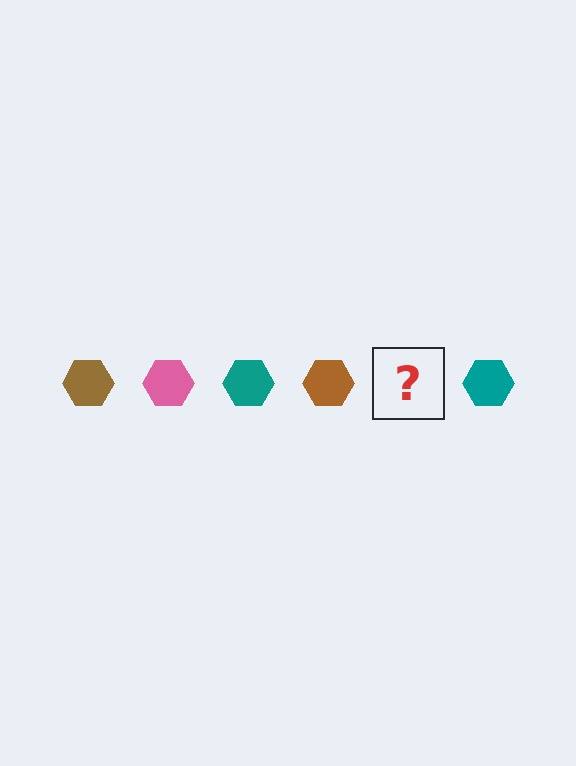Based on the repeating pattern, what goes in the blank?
The blank should be a pink hexagon.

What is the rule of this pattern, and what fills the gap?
The rule is that the pattern cycles through brown, pink, teal hexagons. The gap should be filled with a pink hexagon.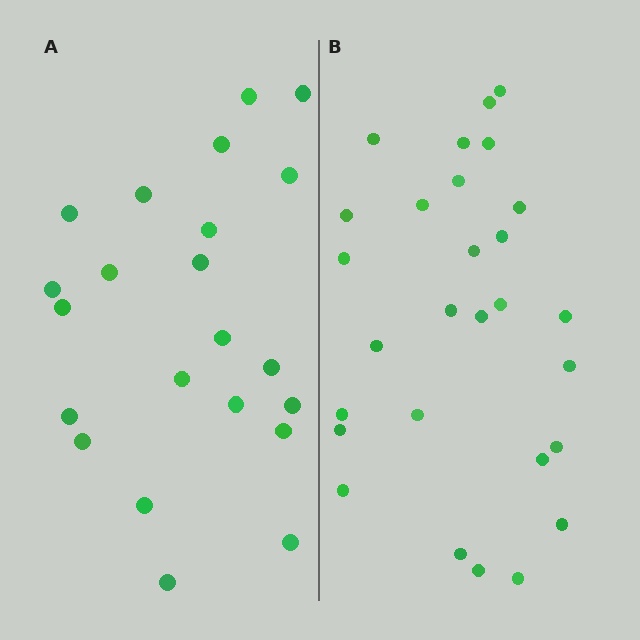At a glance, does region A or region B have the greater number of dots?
Region B (the right region) has more dots.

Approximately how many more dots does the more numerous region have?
Region B has about 6 more dots than region A.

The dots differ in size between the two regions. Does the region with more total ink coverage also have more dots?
No. Region A has more total ink coverage because its dots are larger, but region B actually contains more individual dots. Total area can be misleading — the number of items is what matters here.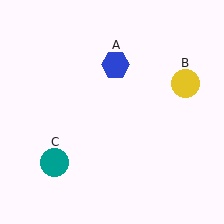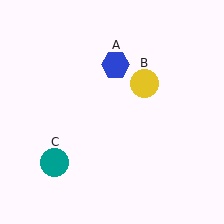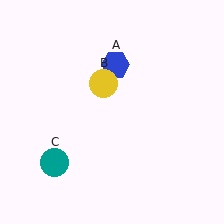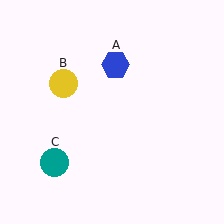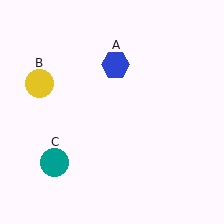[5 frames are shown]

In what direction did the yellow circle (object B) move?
The yellow circle (object B) moved left.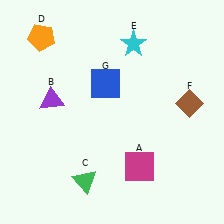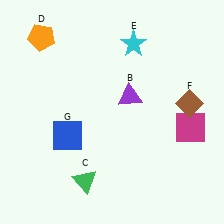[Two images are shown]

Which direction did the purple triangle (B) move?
The purple triangle (B) moved right.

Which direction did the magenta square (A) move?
The magenta square (A) moved right.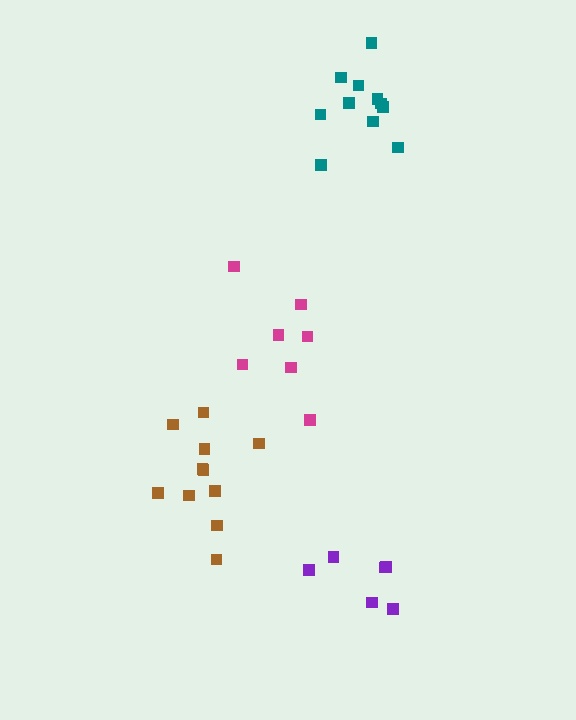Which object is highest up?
The teal cluster is topmost.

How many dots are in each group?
Group 1: 11 dots, Group 2: 7 dots, Group 3: 6 dots, Group 4: 11 dots (35 total).